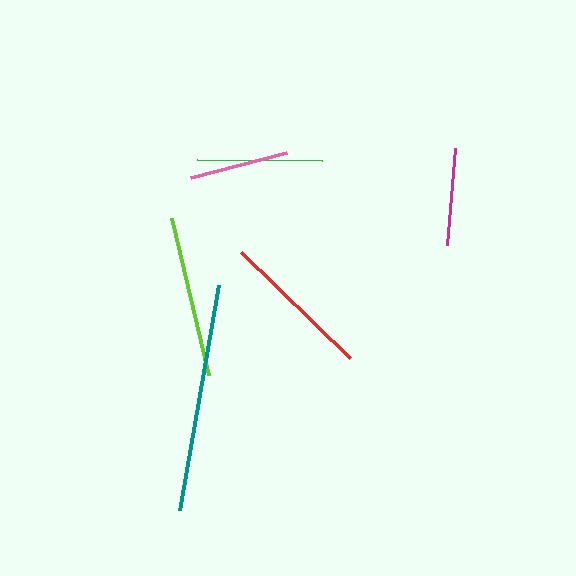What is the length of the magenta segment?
The magenta segment is approximately 97 pixels long.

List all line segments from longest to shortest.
From longest to shortest: teal, lime, red, green, pink, magenta.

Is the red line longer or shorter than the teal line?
The teal line is longer than the red line.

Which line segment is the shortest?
The magenta line is the shortest at approximately 97 pixels.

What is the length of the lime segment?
The lime segment is approximately 161 pixels long.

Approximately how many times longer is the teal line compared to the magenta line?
The teal line is approximately 2.3 times the length of the magenta line.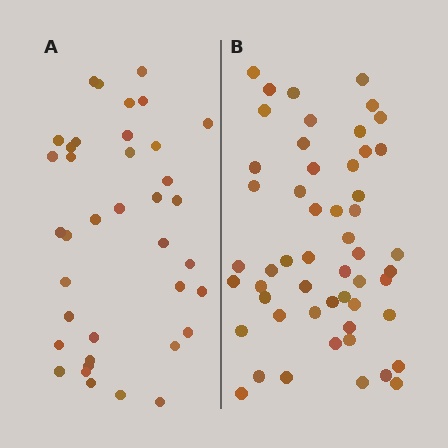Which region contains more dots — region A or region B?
Region B (the right region) has more dots.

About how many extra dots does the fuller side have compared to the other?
Region B has approximately 15 more dots than region A.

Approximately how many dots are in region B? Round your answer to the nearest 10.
About 50 dots. (The exact count is 53, which rounds to 50.)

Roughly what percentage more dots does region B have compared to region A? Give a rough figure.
About 40% more.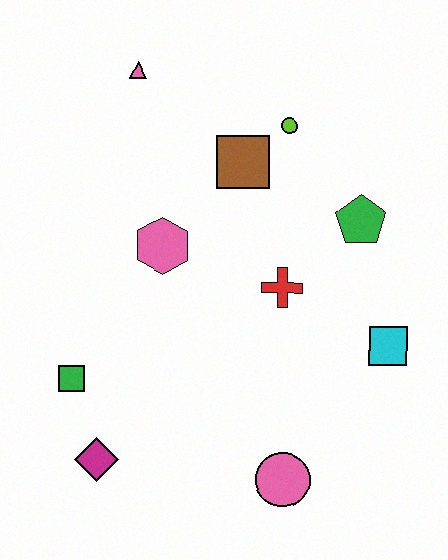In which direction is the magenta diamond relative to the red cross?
The magenta diamond is to the left of the red cross.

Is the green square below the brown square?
Yes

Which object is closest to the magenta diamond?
The green square is closest to the magenta diamond.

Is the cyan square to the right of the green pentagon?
Yes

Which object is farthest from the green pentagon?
The magenta diamond is farthest from the green pentagon.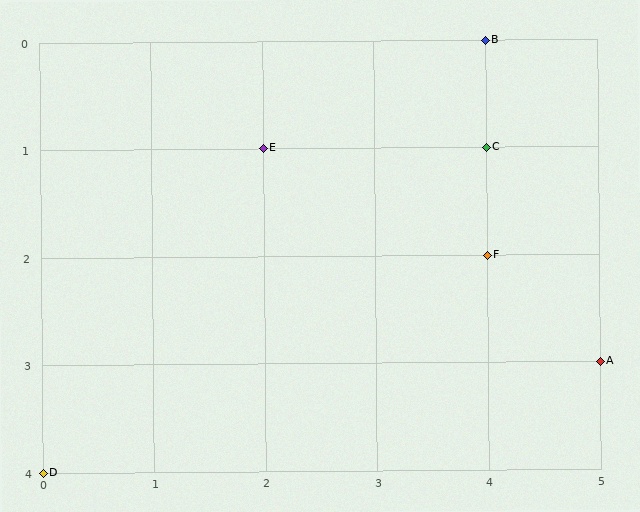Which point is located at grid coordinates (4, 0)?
Point B is at (4, 0).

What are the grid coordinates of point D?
Point D is at grid coordinates (0, 4).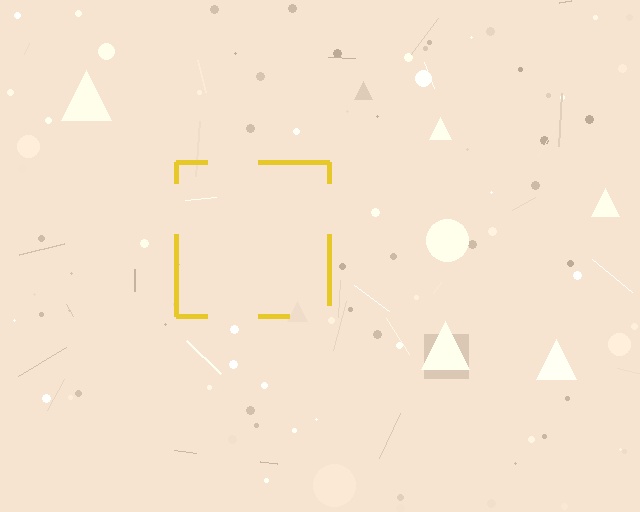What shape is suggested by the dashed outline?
The dashed outline suggests a square.